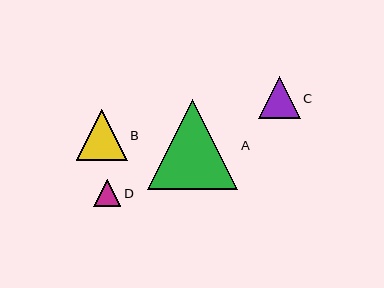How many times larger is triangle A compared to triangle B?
Triangle A is approximately 1.8 times the size of triangle B.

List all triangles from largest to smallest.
From largest to smallest: A, B, C, D.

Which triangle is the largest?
Triangle A is the largest with a size of approximately 90 pixels.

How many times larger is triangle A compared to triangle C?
Triangle A is approximately 2.1 times the size of triangle C.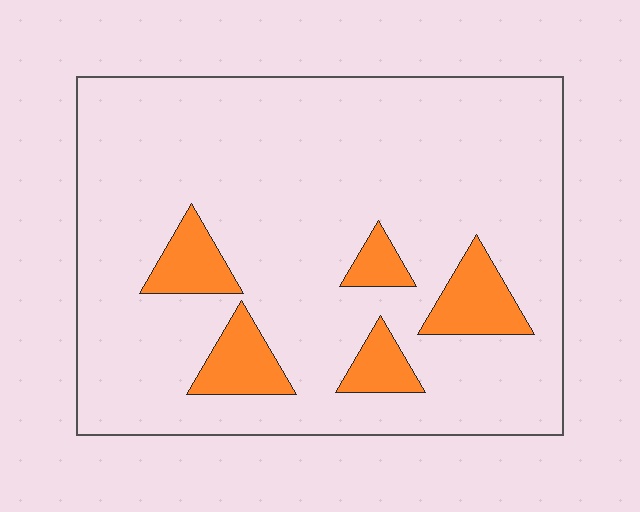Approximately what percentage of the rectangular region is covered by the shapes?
Approximately 15%.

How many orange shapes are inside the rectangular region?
5.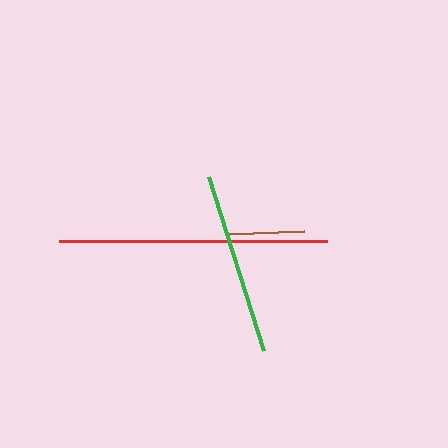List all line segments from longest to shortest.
From longest to shortest: red, green, brown.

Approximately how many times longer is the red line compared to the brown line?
The red line is approximately 3.5 times the length of the brown line.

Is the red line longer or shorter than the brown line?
The red line is longer than the brown line.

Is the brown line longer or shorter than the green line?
The green line is longer than the brown line.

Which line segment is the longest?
The red line is the longest at approximately 269 pixels.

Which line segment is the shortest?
The brown line is the shortest at approximately 77 pixels.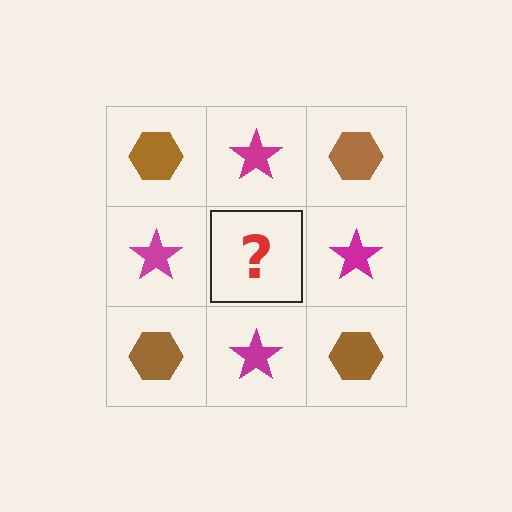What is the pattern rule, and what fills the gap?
The rule is that it alternates brown hexagon and magenta star in a checkerboard pattern. The gap should be filled with a brown hexagon.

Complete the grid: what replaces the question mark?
The question mark should be replaced with a brown hexagon.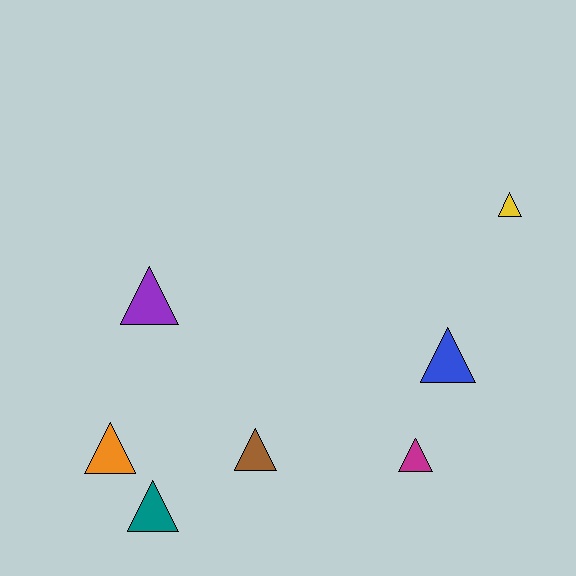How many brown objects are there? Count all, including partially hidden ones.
There is 1 brown object.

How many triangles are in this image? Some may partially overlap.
There are 7 triangles.